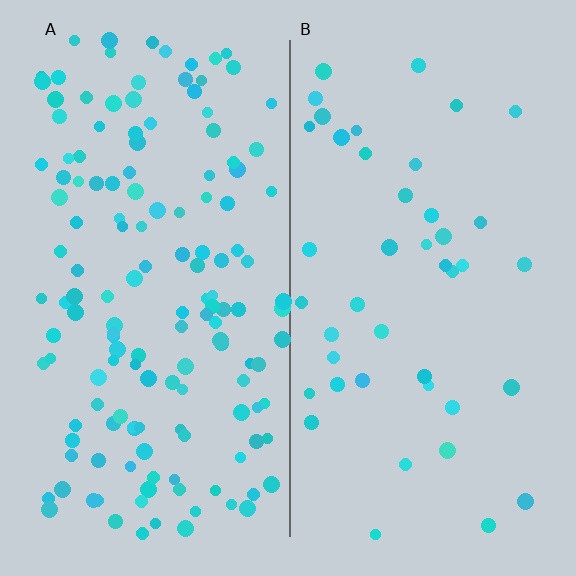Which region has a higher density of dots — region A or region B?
A (the left).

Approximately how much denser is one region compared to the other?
Approximately 3.4× — region A over region B.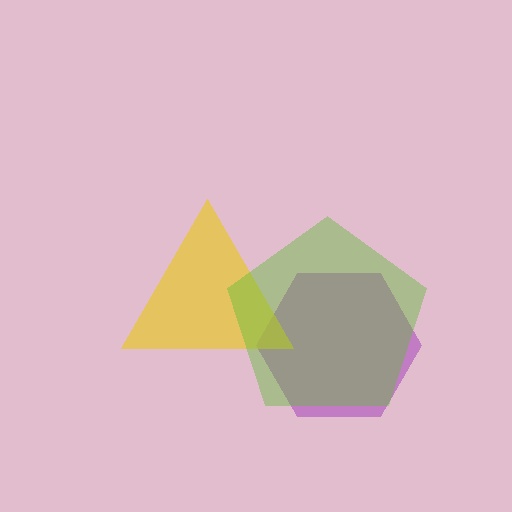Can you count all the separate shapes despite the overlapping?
Yes, there are 3 separate shapes.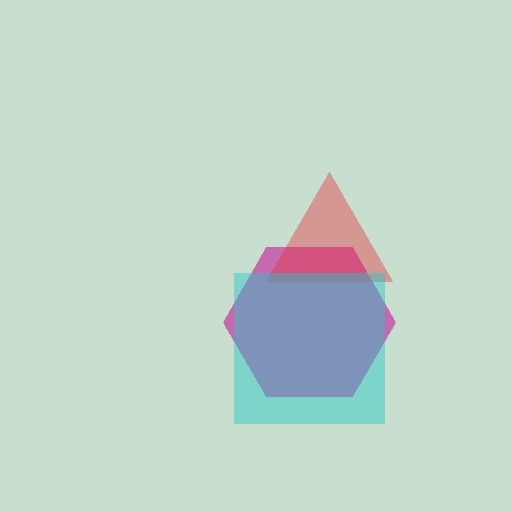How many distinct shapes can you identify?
There are 3 distinct shapes: a magenta hexagon, a red triangle, a cyan square.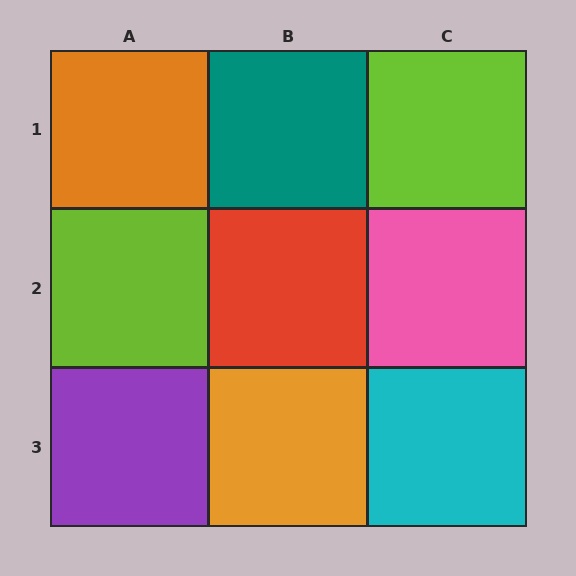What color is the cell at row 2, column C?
Pink.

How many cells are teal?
1 cell is teal.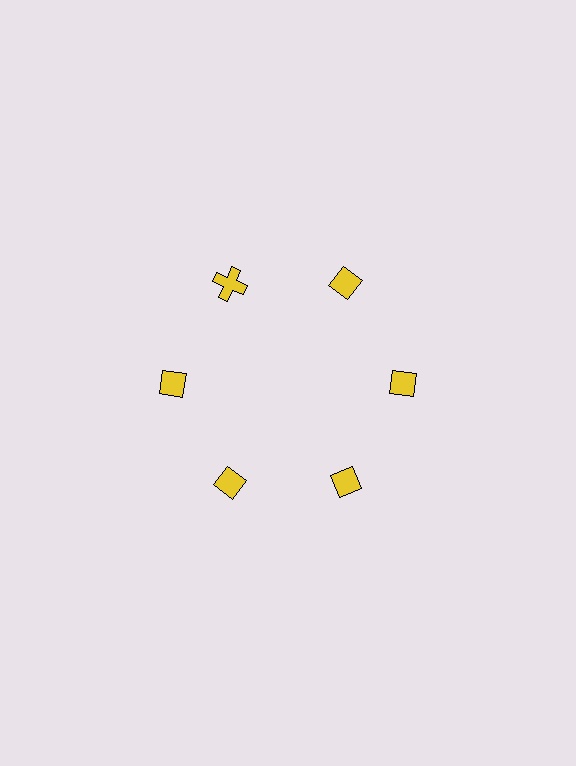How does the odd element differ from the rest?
It has a different shape: cross instead of diamond.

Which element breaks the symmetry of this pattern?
The yellow cross at roughly the 11 o'clock position breaks the symmetry. All other shapes are yellow diamonds.